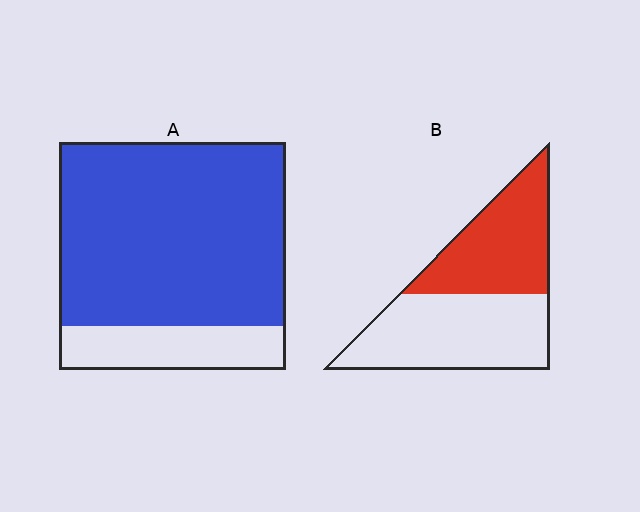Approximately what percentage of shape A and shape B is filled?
A is approximately 80% and B is approximately 45%.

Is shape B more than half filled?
No.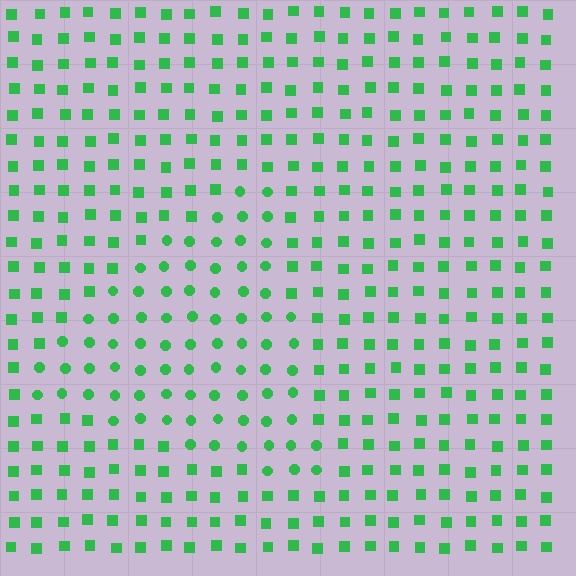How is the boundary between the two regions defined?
The boundary is defined by a change in element shape: circles inside vs. squares outside. All elements share the same color and spacing.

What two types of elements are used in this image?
The image uses circles inside the triangle region and squares outside it.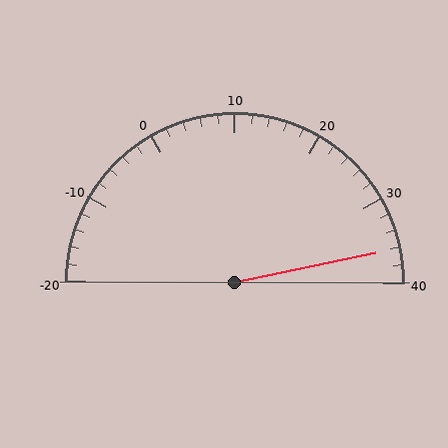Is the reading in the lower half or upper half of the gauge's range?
The reading is in the upper half of the range (-20 to 40).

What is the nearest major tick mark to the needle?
The nearest major tick mark is 40.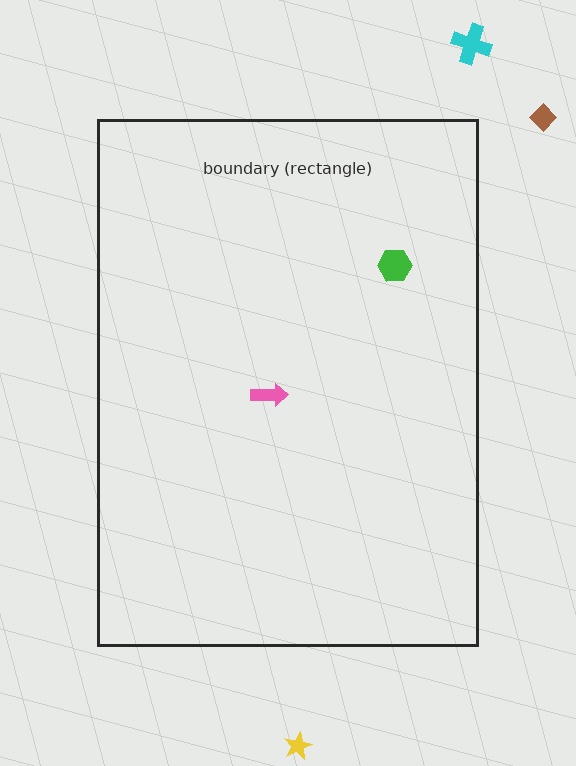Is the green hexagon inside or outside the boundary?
Inside.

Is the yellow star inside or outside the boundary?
Outside.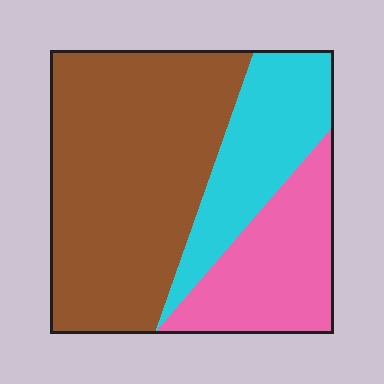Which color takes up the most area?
Brown, at roughly 55%.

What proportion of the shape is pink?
Pink takes up between a sixth and a third of the shape.